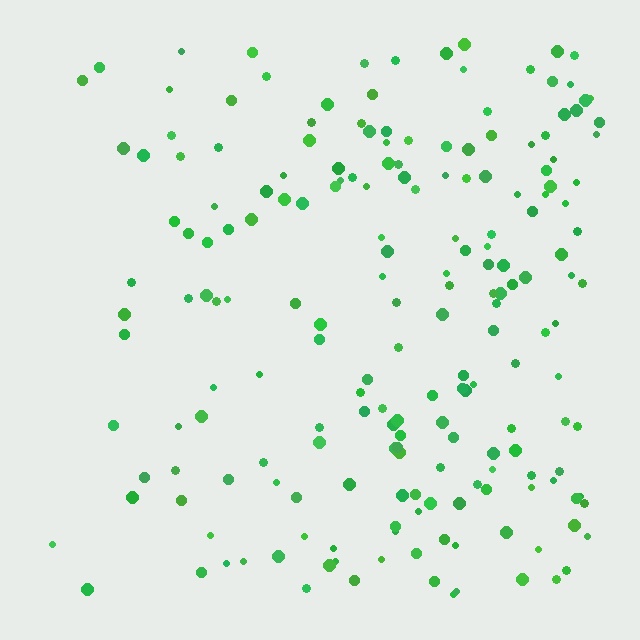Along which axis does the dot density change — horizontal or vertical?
Horizontal.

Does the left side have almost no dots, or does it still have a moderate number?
Still a moderate number, just noticeably fewer than the right.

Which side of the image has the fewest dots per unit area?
The left.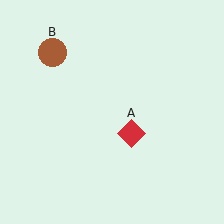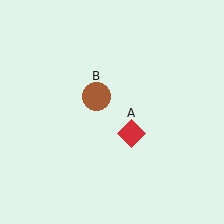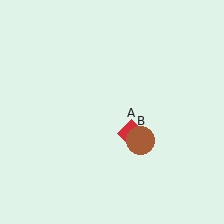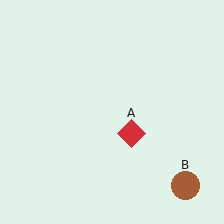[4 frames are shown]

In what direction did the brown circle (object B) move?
The brown circle (object B) moved down and to the right.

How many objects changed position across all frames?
1 object changed position: brown circle (object B).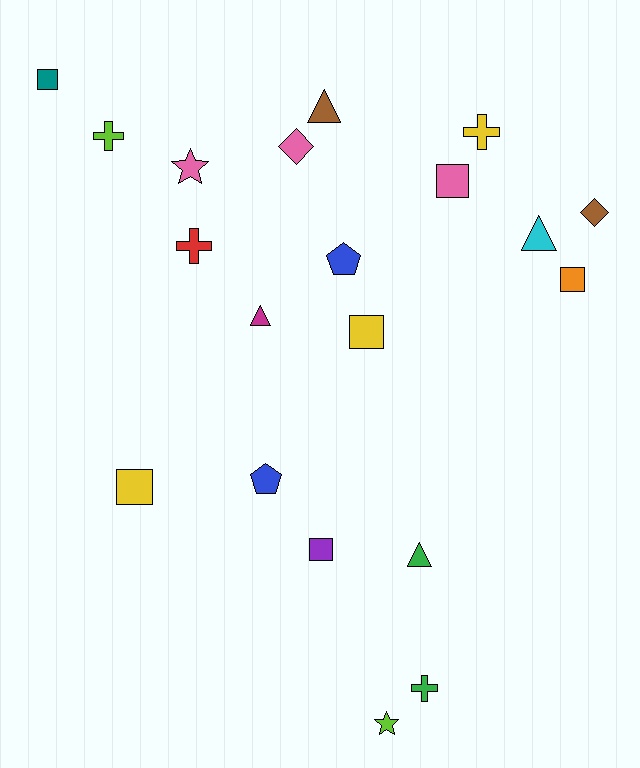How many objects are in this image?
There are 20 objects.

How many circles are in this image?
There are no circles.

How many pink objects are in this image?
There are 3 pink objects.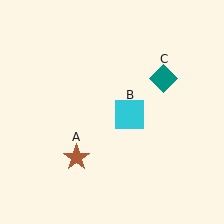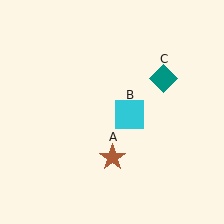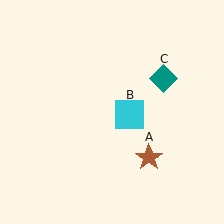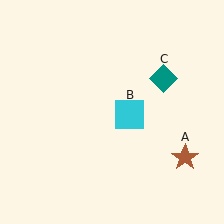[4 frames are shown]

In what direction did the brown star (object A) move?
The brown star (object A) moved right.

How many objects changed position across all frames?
1 object changed position: brown star (object A).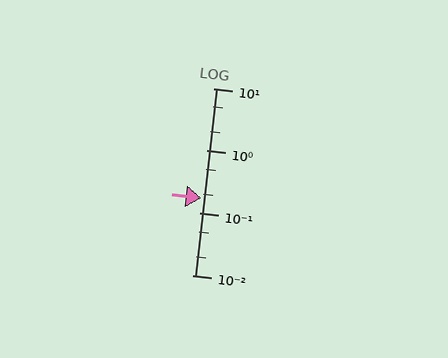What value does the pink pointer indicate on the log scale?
The pointer indicates approximately 0.17.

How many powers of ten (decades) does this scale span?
The scale spans 3 decades, from 0.01 to 10.